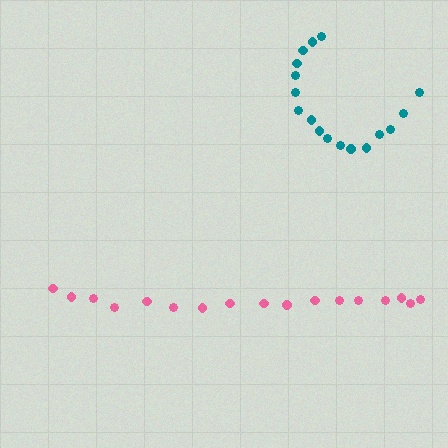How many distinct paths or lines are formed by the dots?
There are 2 distinct paths.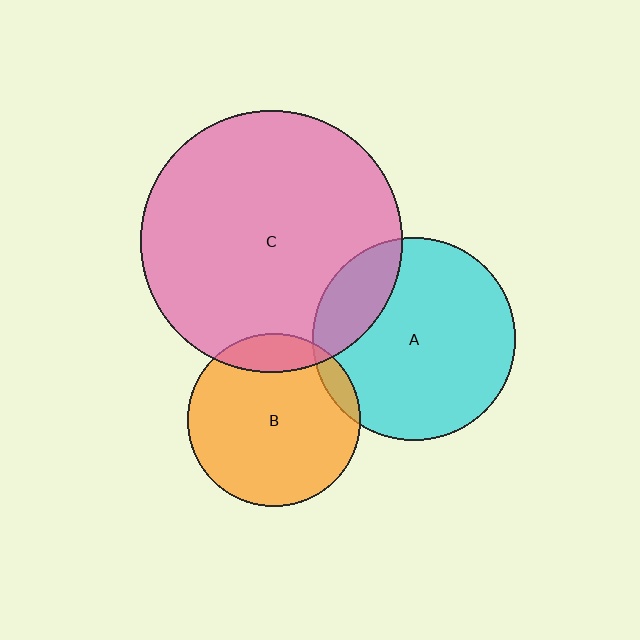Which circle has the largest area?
Circle C (pink).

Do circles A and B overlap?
Yes.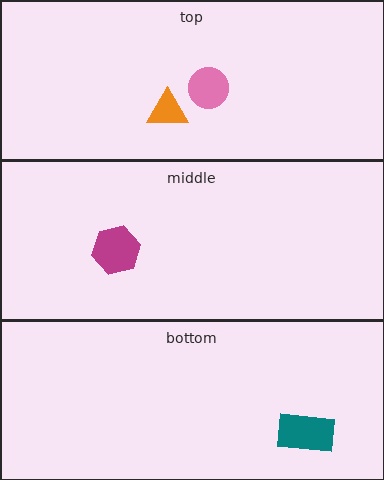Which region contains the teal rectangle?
The bottom region.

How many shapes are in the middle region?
1.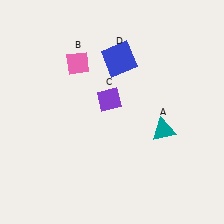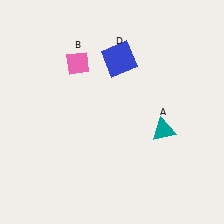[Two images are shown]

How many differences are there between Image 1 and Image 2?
There is 1 difference between the two images.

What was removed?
The purple diamond (C) was removed in Image 2.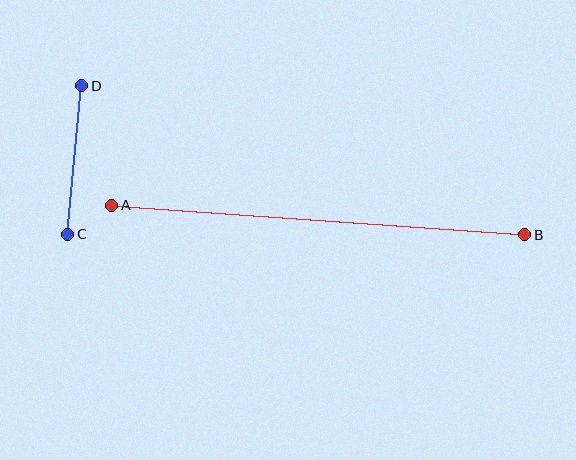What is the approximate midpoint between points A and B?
The midpoint is at approximately (318, 220) pixels.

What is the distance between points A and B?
The distance is approximately 414 pixels.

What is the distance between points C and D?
The distance is approximately 149 pixels.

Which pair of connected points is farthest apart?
Points A and B are farthest apart.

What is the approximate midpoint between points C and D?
The midpoint is at approximately (75, 160) pixels.